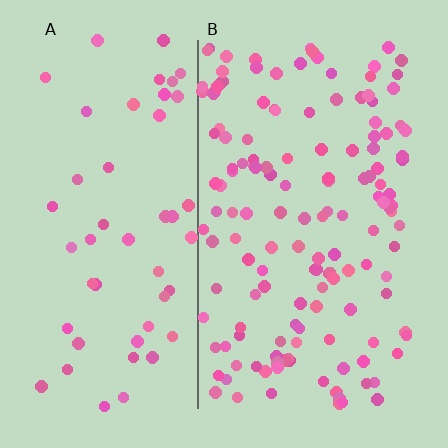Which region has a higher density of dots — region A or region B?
B (the right).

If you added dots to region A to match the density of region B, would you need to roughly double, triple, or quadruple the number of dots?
Approximately triple.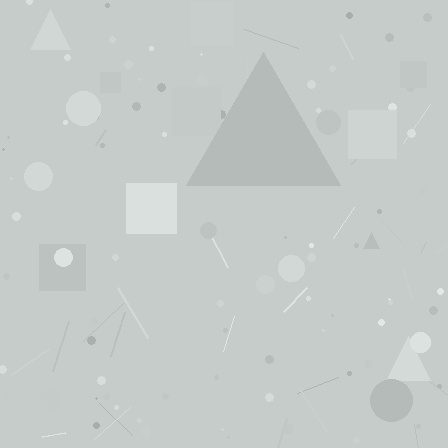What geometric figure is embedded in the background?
A triangle is embedded in the background.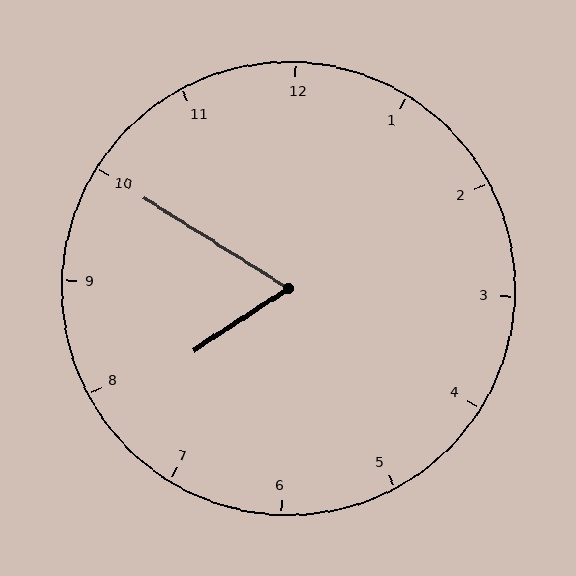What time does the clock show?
7:50.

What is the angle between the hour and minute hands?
Approximately 65 degrees.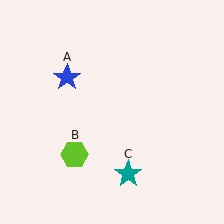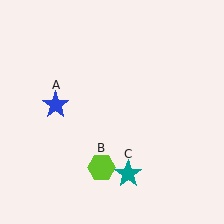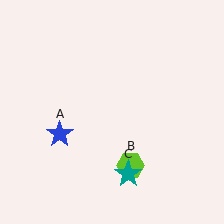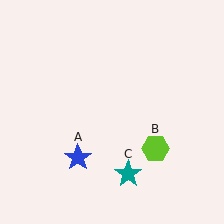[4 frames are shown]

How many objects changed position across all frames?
2 objects changed position: blue star (object A), lime hexagon (object B).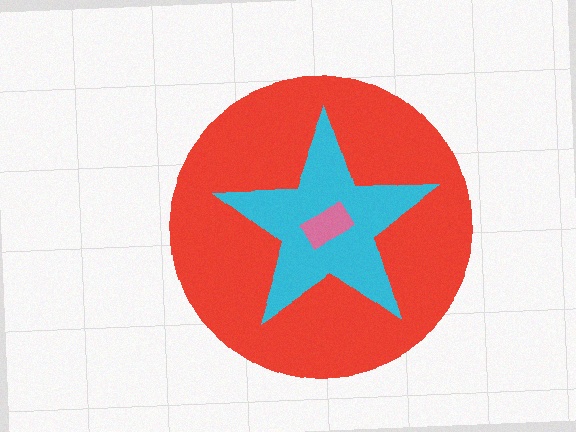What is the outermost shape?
The red circle.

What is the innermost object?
The pink rectangle.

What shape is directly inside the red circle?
The cyan star.